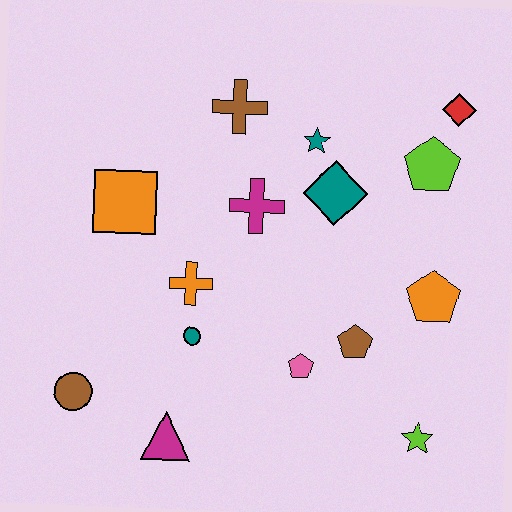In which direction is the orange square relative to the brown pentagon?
The orange square is to the left of the brown pentagon.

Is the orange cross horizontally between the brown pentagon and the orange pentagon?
No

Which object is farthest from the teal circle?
The red diamond is farthest from the teal circle.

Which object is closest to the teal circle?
The orange cross is closest to the teal circle.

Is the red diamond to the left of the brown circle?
No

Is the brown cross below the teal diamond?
No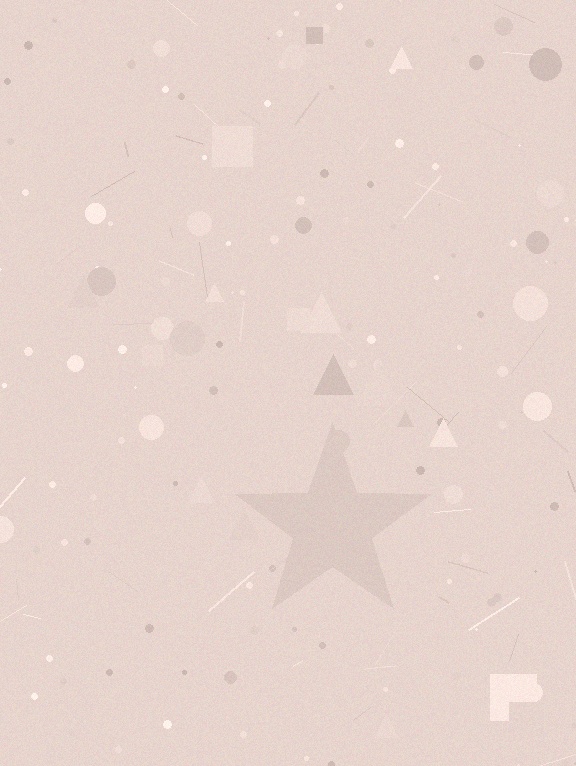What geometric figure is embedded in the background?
A star is embedded in the background.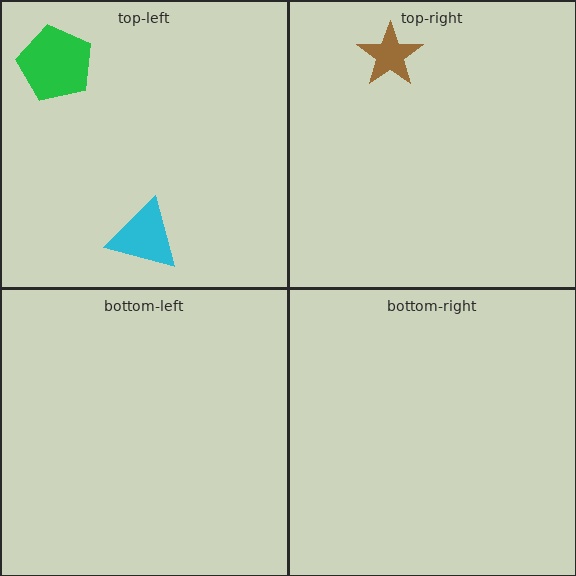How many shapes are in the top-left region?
2.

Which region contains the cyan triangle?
The top-left region.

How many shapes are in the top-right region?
1.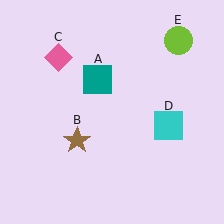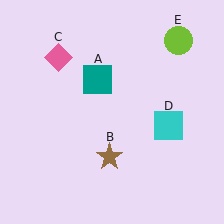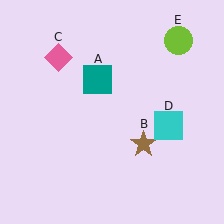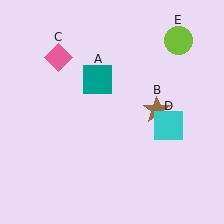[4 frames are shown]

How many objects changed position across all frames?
1 object changed position: brown star (object B).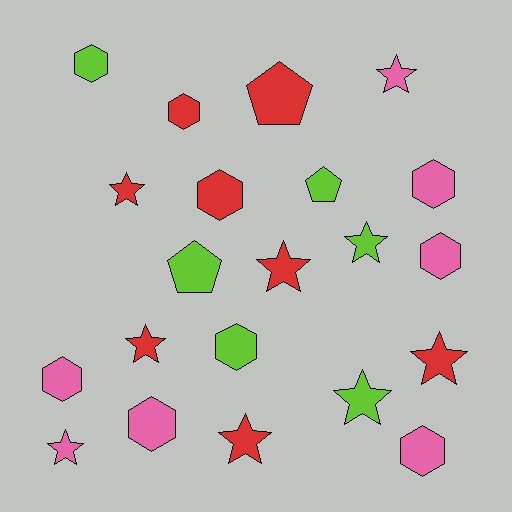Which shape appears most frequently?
Star, with 9 objects.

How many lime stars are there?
There are 2 lime stars.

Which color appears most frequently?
Red, with 8 objects.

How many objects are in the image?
There are 21 objects.